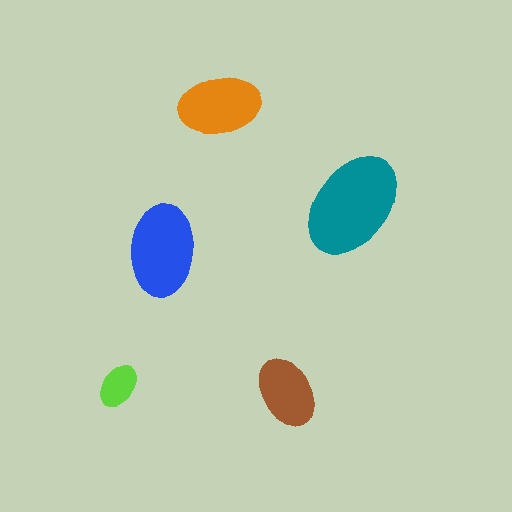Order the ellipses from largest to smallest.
the teal one, the blue one, the orange one, the brown one, the lime one.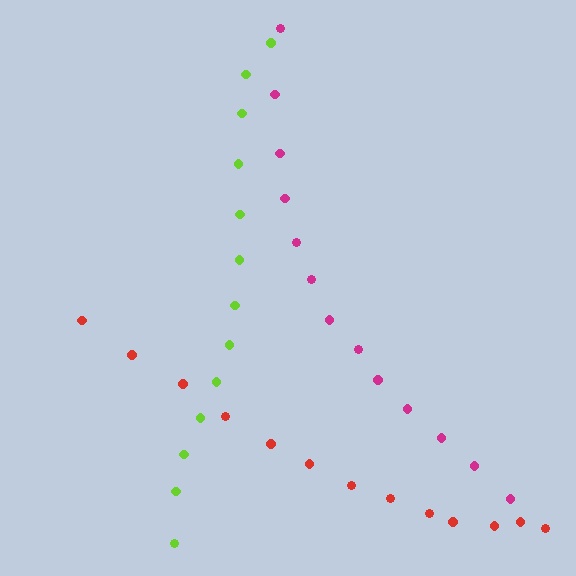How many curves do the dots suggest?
There are 3 distinct paths.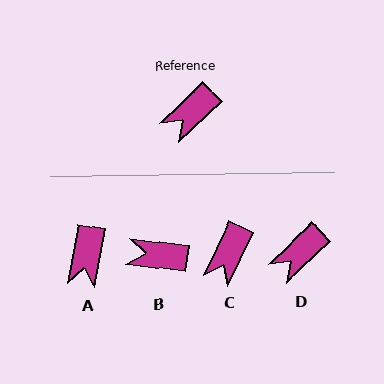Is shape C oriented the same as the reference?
No, it is off by about 21 degrees.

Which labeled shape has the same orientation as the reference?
D.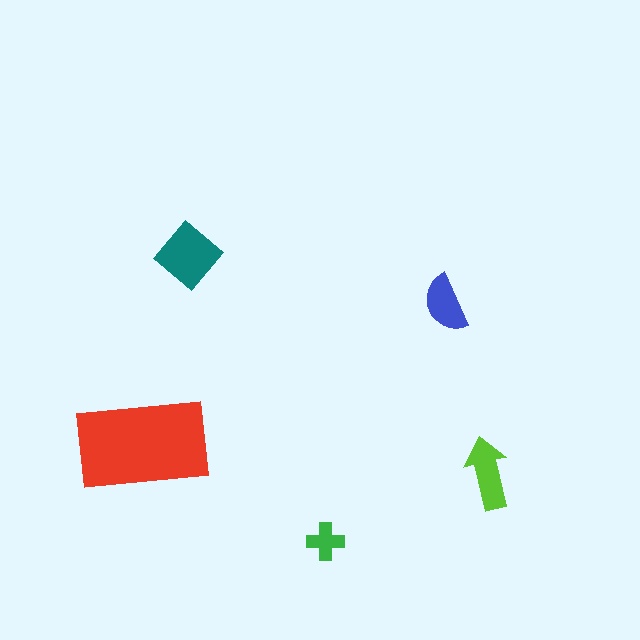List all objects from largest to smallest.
The red rectangle, the teal diamond, the lime arrow, the blue semicircle, the green cross.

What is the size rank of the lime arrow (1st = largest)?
3rd.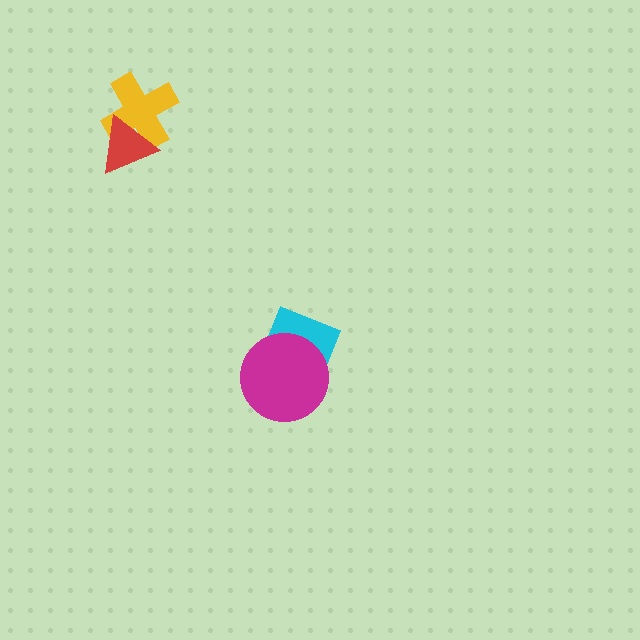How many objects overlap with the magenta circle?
1 object overlaps with the magenta circle.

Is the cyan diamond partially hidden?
Yes, it is partially covered by another shape.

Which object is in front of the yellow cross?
The red triangle is in front of the yellow cross.